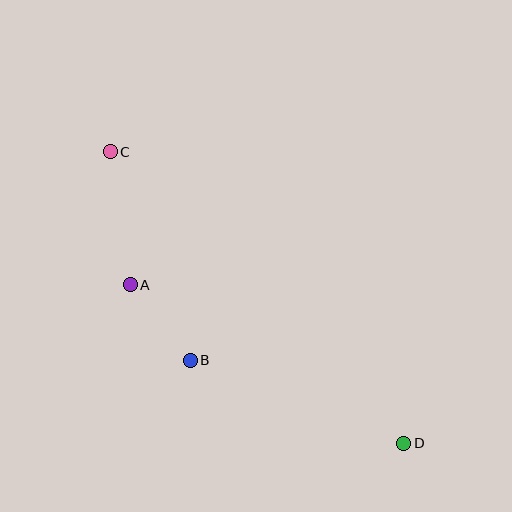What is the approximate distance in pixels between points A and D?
The distance between A and D is approximately 316 pixels.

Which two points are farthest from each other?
Points C and D are farthest from each other.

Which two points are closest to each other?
Points A and B are closest to each other.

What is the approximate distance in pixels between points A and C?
The distance between A and C is approximately 135 pixels.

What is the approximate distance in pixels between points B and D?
The distance between B and D is approximately 229 pixels.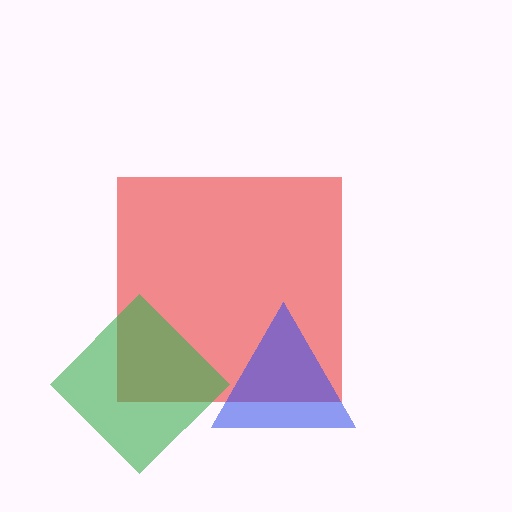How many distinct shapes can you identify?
There are 3 distinct shapes: a red square, a blue triangle, a green diamond.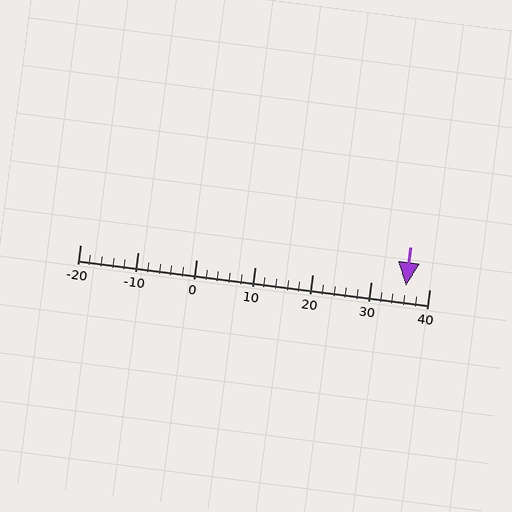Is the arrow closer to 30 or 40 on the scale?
The arrow is closer to 40.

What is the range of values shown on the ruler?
The ruler shows values from -20 to 40.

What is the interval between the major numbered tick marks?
The major tick marks are spaced 10 units apart.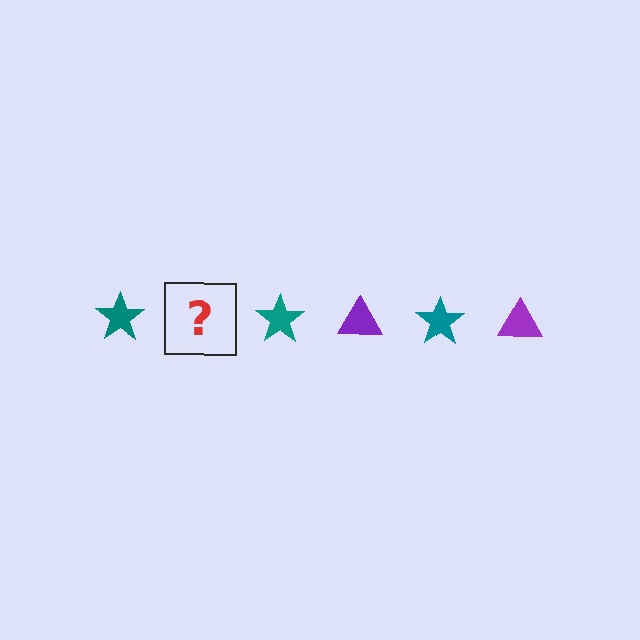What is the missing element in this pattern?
The missing element is a purple triangle.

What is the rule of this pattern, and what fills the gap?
The rule is that the pattern alternates between teal star and purple triangle. The gap should be filled with a purple triangle.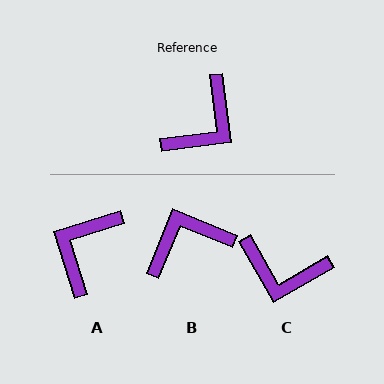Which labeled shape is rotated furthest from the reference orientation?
A, about 170 degrees away.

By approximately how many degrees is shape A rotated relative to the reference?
Approximately 170 degrees clockwise.